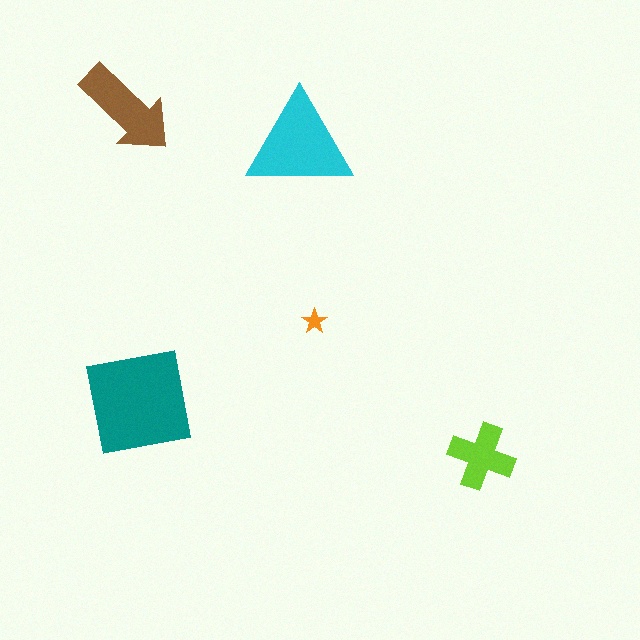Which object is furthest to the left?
The brown arrow is leftmost.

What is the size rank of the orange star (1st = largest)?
5th.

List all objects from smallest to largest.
The orange star, the lime cross, the brown arrow, the cyan triangle, the teal square.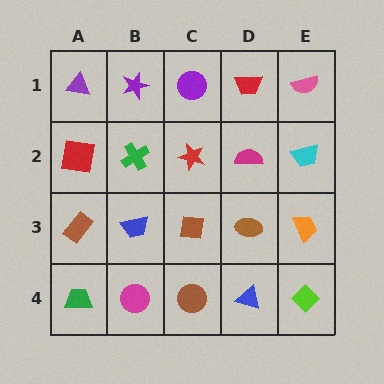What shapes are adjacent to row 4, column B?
A blue trapezoid (row 3, column B), a green trapezoid (row 4, column A), a brown circle (row 4, column C).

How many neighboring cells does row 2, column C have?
4.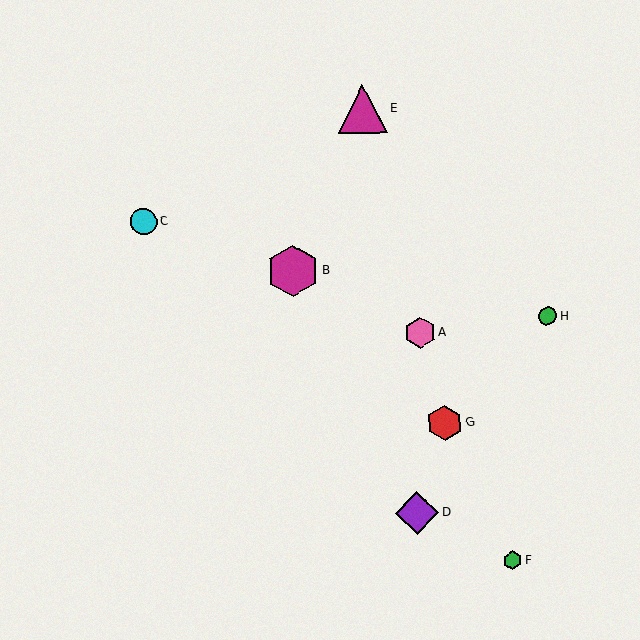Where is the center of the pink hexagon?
The center of the pink hexagon is at (420, 333).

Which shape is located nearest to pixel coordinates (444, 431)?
The red hexagon (labeled G) at (445, 423) is nearest to that location.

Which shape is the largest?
The magenta hexagon (labeled B) is the largest.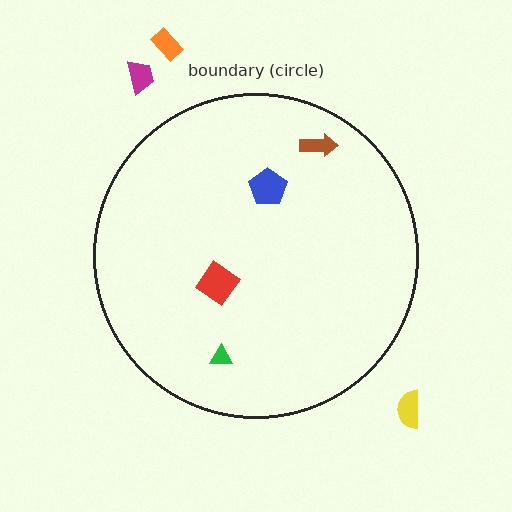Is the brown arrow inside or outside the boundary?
Inside.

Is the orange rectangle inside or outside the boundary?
Outside.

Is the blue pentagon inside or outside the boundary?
Inside.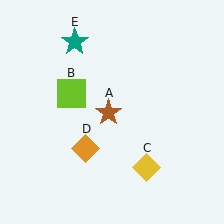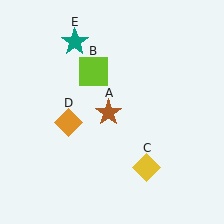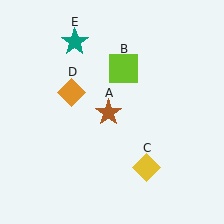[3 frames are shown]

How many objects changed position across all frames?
2 objects changed position: lime square (object B), orange diamond (object D).